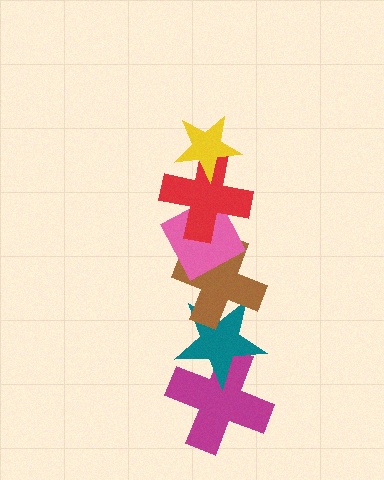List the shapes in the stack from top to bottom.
From top to bottom: the yellow star, the red cross, the pink diamond, the brown cross, the teal star, the magenta cross.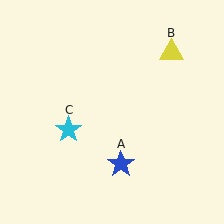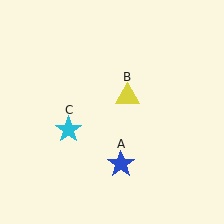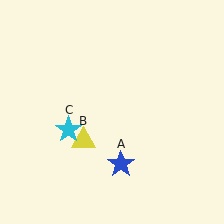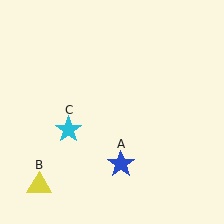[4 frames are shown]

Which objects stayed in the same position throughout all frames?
Blue star (object A) and cyan star (object C) remained stationary.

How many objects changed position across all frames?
1 object changed position: yellow triangle (object B).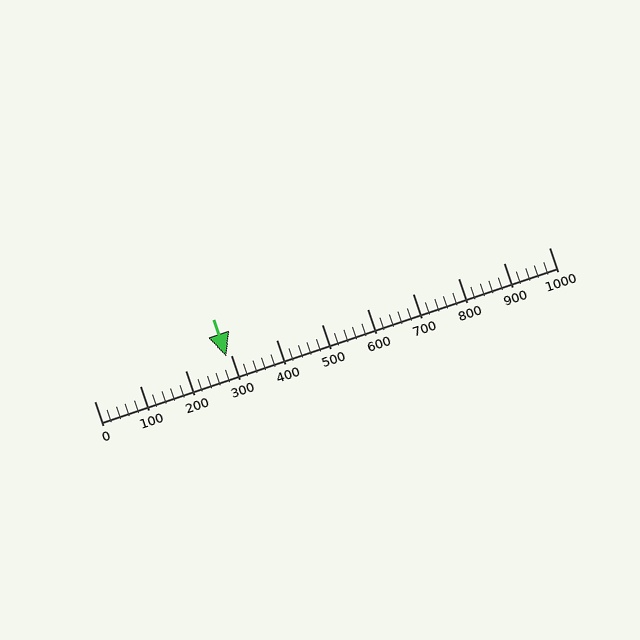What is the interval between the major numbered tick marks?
The major tick marks are spaced 100 units apart.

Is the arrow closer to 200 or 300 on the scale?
The arrow is closer to 300.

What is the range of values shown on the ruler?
The ruler shows values from 0 to 1000.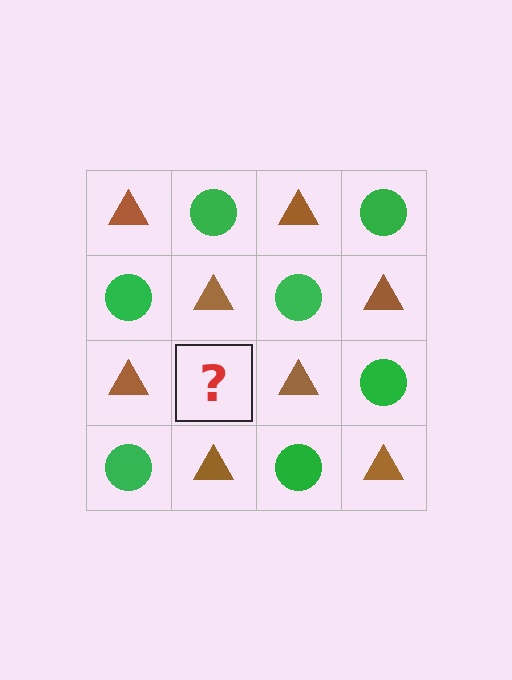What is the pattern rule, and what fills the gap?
The rule is that it alternates brown triangle and green circle in a checkerboard pattern. The gap should be filled with a green circle.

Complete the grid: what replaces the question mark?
The question mark should be replaced with a green circle.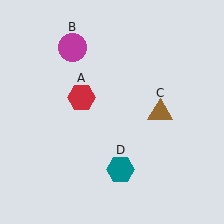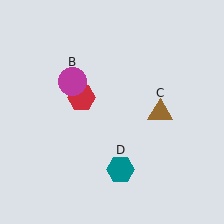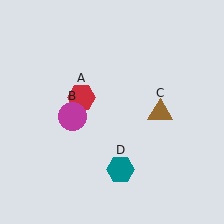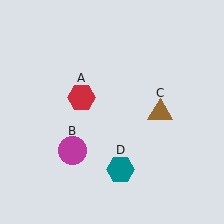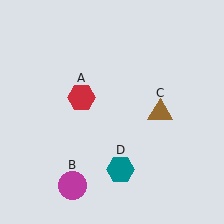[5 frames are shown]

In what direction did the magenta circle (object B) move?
The magenta circle (object B) moved down.